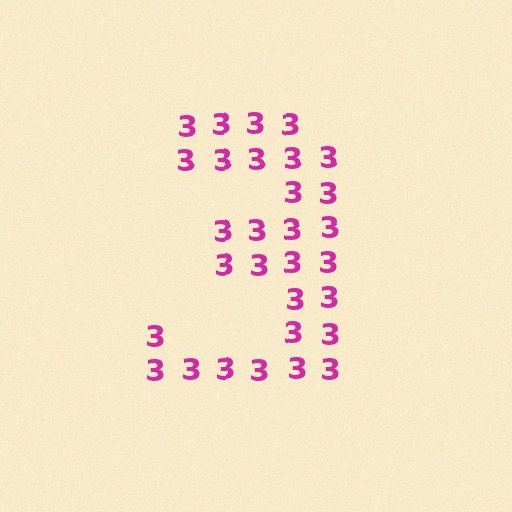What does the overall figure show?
The overall figure shows the digit 3.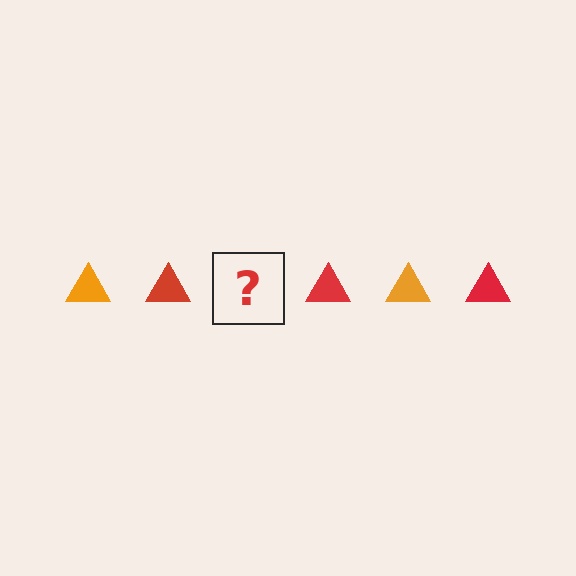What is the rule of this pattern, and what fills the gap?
The rule is that the pattern cycles through orange, red triangles. The gap should be filled with an orange triangle.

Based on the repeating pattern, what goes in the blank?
The blank should be an orange triangle.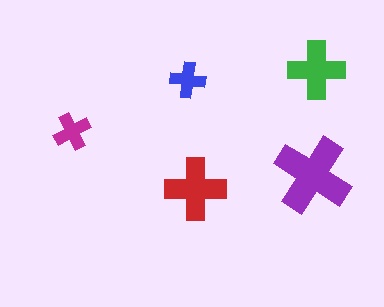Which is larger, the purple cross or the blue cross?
The purple one.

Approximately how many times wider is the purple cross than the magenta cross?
About 2 times wider.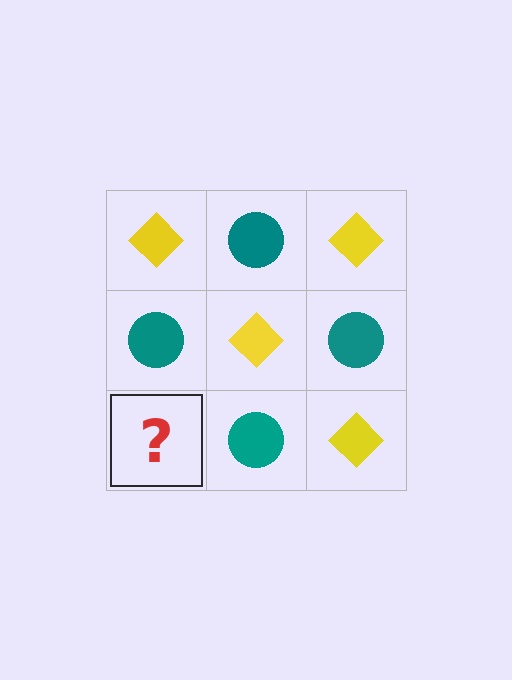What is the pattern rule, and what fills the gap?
The rule is that it alternates yellow diamond and teal circle in a checkerboard pattern. The gap should be filled with a yellow diamond.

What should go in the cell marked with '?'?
The missing cell should contain a yellow diamond.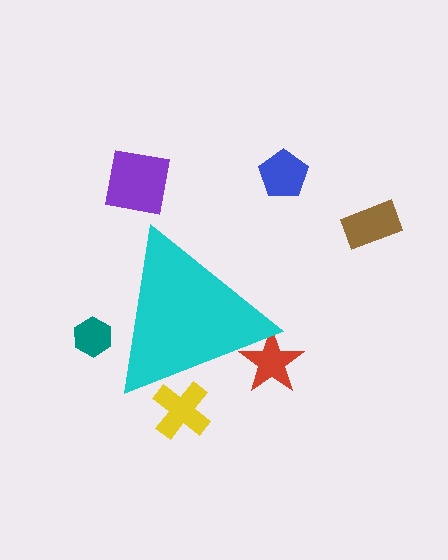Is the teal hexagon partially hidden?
Yes, the teal hexagon is partially hidden behind the cyan triangle.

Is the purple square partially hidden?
No, the purple square is fully visible.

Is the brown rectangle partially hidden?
No, the brown rectangle is fully visible.